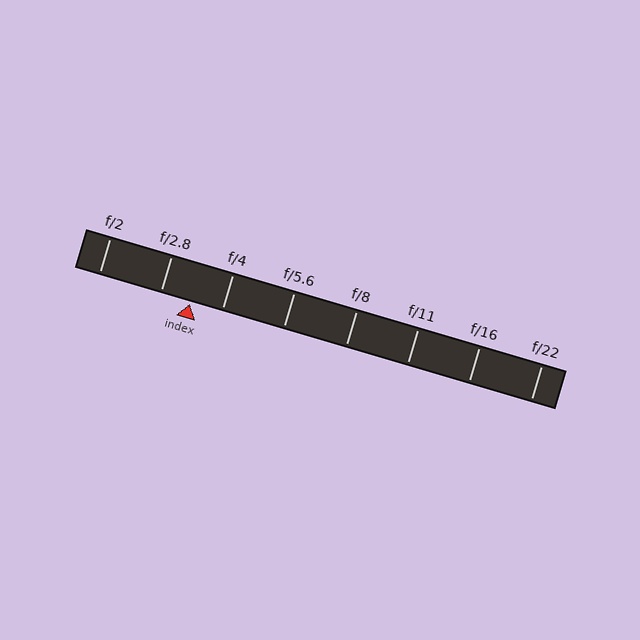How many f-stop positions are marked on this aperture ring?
There are 8 f-stop positions marked.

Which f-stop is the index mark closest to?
The index mark is closest to f/2.8.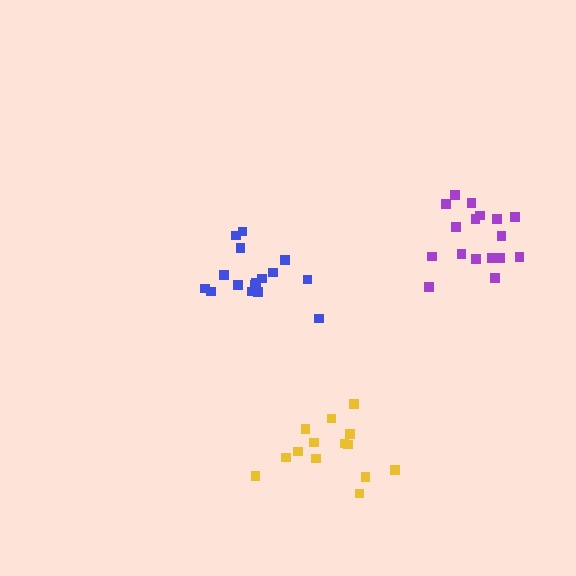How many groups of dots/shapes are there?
There are 3 groups.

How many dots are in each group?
Group 1: 14 dots, Group 2: 17 dots, Group 3: 17 dots (48 total).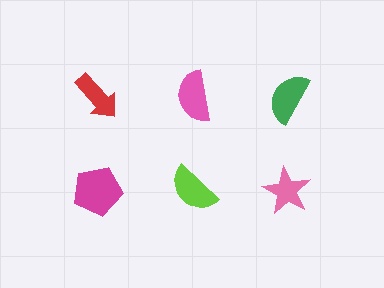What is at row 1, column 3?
A green semicircle.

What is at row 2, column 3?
A pink star.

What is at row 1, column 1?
A red arrow.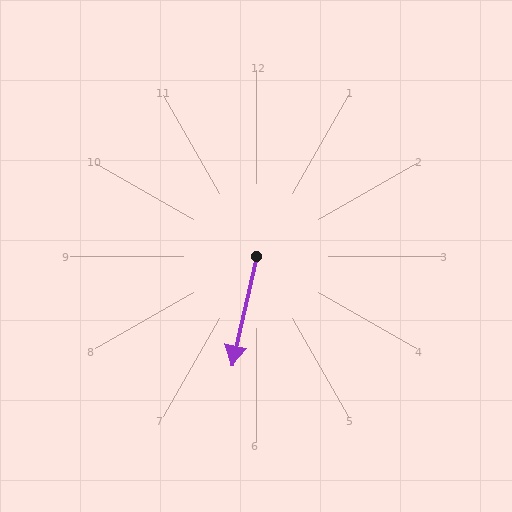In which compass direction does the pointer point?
South.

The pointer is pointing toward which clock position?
Roughly 6 o'clock.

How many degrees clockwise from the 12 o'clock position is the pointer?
Approximately 193 degrees.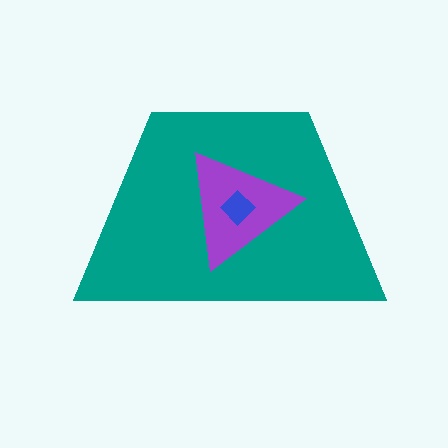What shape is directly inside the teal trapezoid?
The purple triangle.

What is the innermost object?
The blue diamond.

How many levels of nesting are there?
3.